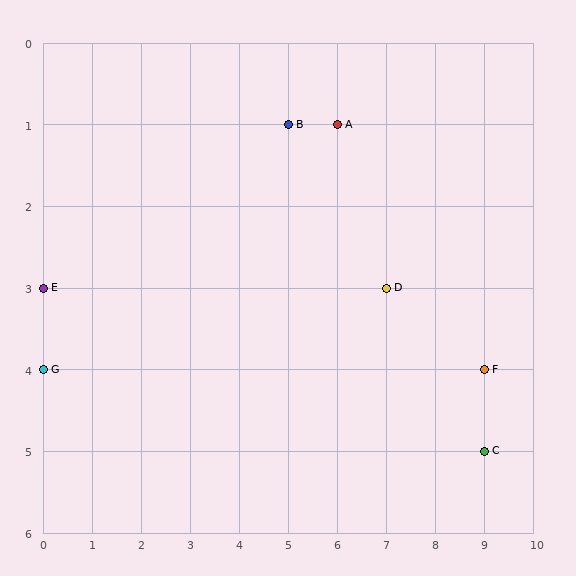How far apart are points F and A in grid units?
Points F and A are 3 columns and 3 rows apart (about 4.2 grid units diagonally).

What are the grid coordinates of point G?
Point G is at grid coordinates (0, 4).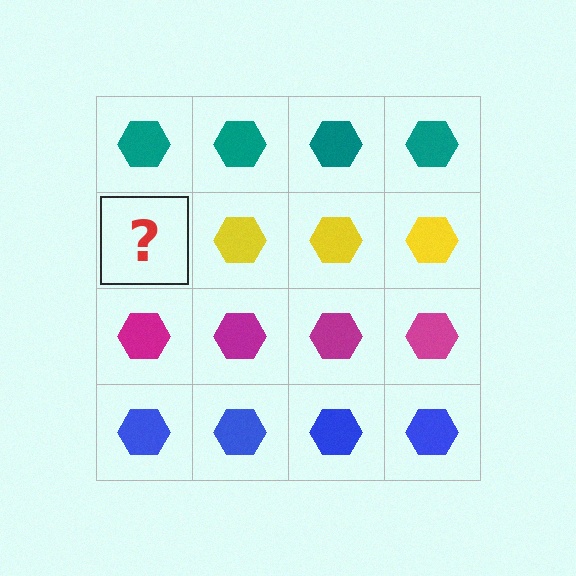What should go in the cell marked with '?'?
The missing cell should contain a yellow hexagon.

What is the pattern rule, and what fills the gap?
The rule is that each row has a consistent color. The gap should be filled with a yellow hexagon.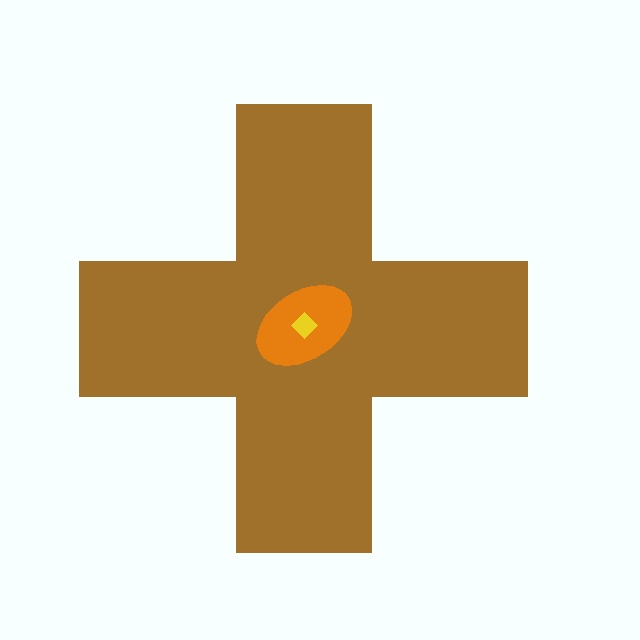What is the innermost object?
The yellow diamond.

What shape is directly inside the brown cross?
The orange ellipse.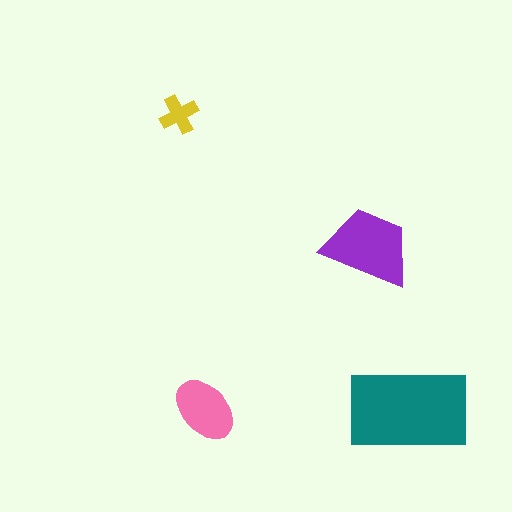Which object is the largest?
The teal rectangle.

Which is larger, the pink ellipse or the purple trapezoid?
The purple trapezoid.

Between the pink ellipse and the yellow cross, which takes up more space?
The pink ellipse.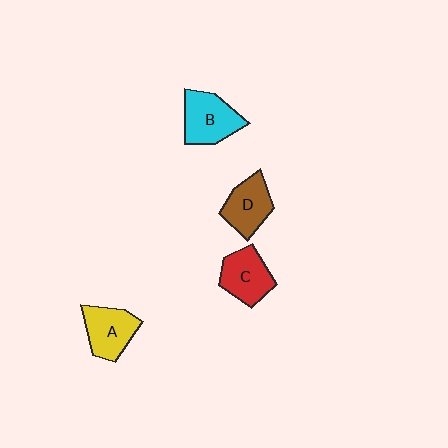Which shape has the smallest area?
Shape D (brown).